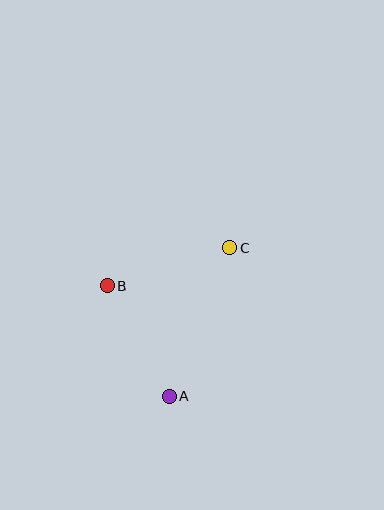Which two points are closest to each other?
Points A and B are closest to each other.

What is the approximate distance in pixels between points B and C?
The distance between B and C is approximately 129 pixels.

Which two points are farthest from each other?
Points A and C are farthest from each other.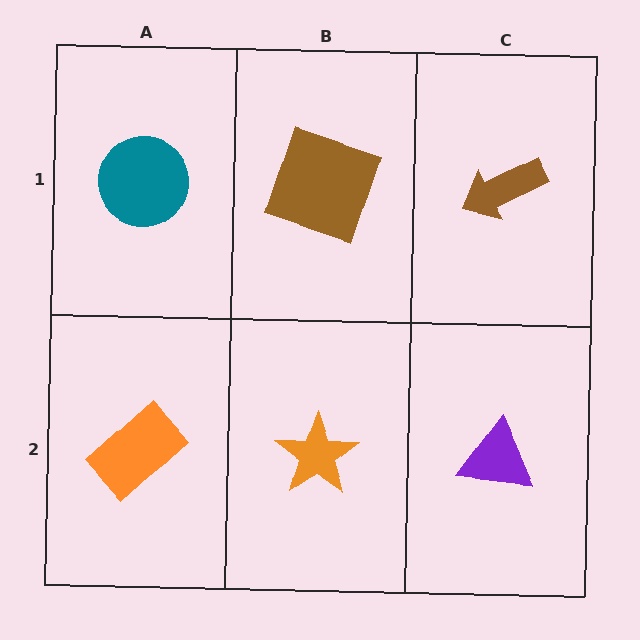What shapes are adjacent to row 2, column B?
A brown square (row 1, column B), an orange rectangle (row 2, column A), a purple triangle (row 2, column C).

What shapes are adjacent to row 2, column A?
A teal circle (row 1, column A), an orange star (row 2, column B).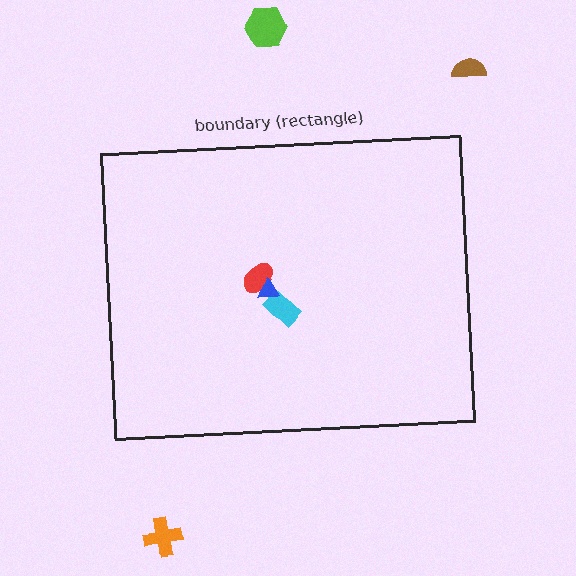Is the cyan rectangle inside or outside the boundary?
Inside.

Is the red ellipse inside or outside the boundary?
Inside.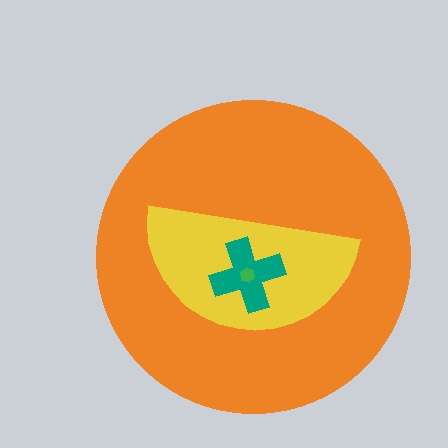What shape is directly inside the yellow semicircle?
The teal cross.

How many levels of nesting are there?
4.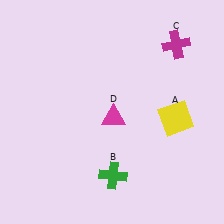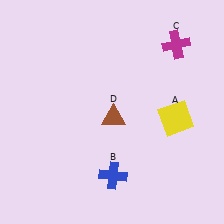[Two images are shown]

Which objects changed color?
B changed from green to blue. D changed from magenta to brown.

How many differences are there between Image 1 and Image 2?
There are 2 differences between the two images.